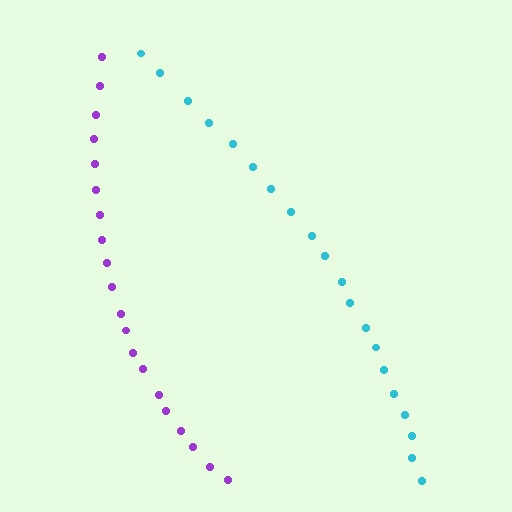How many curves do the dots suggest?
There are 2 distinct paths.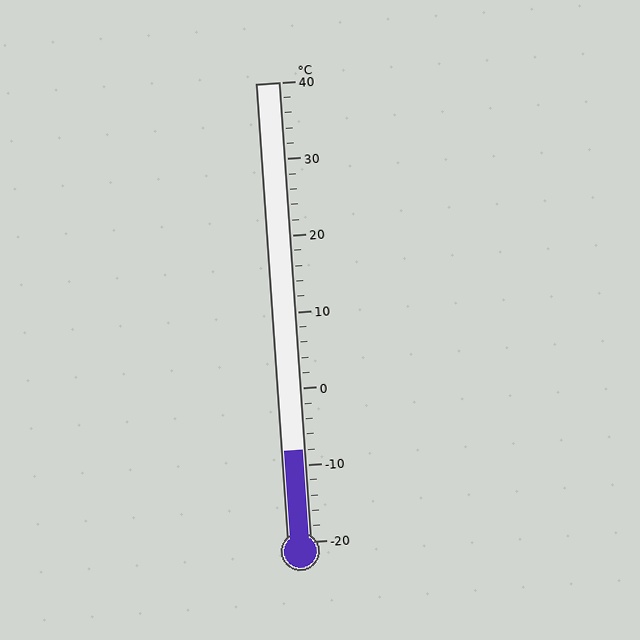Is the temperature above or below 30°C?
The temperature is below 30°C.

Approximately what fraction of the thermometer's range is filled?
The thermometer is filled to approximately 20% of its range.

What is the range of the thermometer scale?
The thermometer scale ranges from -20°C to 40°C.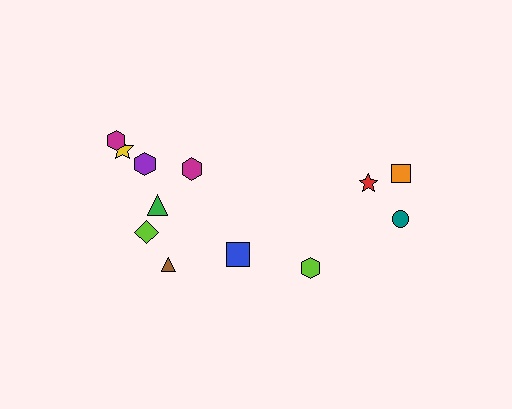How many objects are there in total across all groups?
There are 12 objects.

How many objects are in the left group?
There are 8 objects.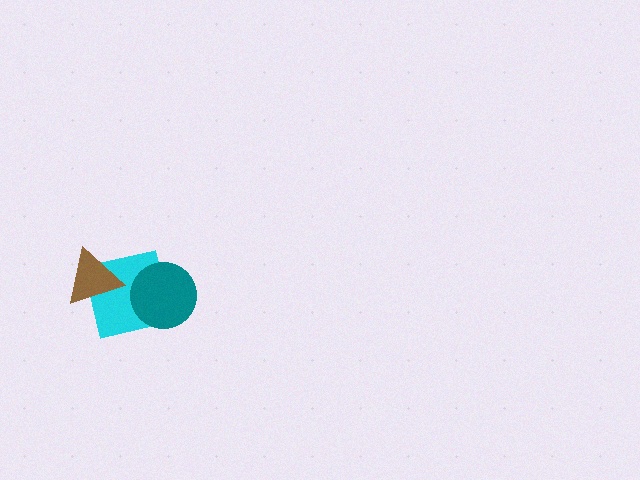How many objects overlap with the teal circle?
1 object overlaps with the teal circle.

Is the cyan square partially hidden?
Yes, it is partially covered by another shape.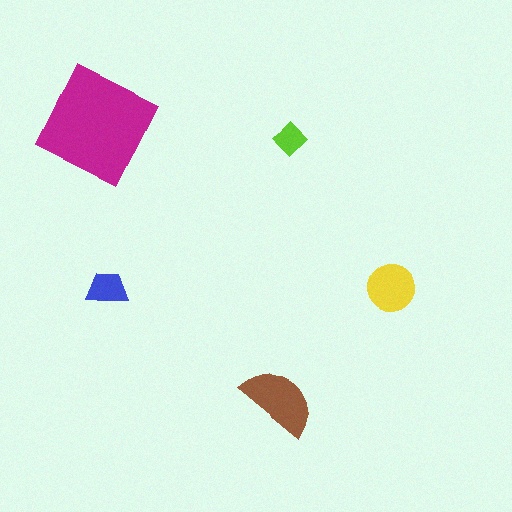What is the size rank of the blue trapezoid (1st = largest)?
4th.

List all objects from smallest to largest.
The lime diamond, the blue trapezoid, the yellow circle, the brown semicircle, the magenta square.